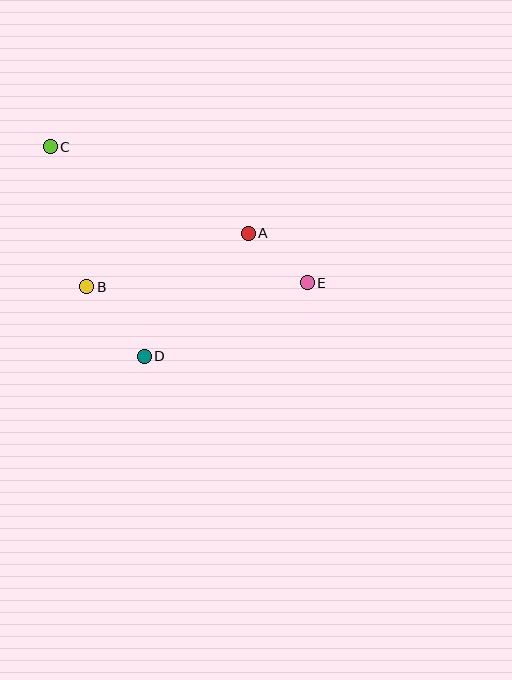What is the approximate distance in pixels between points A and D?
The distance between A and D is approximately 161 pixels.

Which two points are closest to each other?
Points A and E are closest to each other.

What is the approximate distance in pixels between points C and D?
The distance between C and D is approximately 229 pixels.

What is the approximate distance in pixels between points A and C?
The distance between A and C is approximately 216 pixels.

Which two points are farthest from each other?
Points C and E are farthest from each other.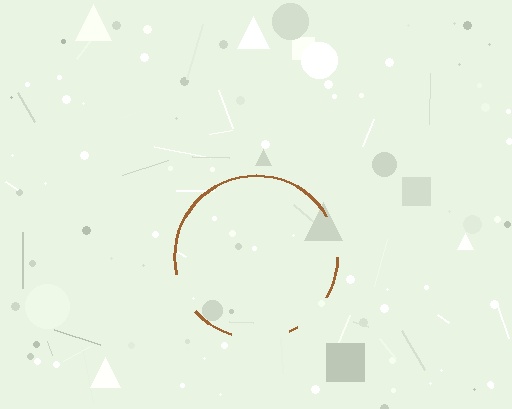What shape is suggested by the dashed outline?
The dashed outline suggests a circle.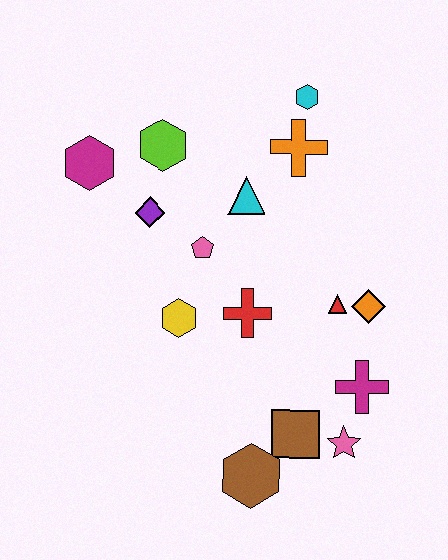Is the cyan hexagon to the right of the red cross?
Yes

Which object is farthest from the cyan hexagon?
The brown hexagon is farthest from the cyan hexagon.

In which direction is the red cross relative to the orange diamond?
The red cross is to the left of the orange diamond.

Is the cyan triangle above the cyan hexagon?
No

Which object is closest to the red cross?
The yellow hexagon is closest to the red cross.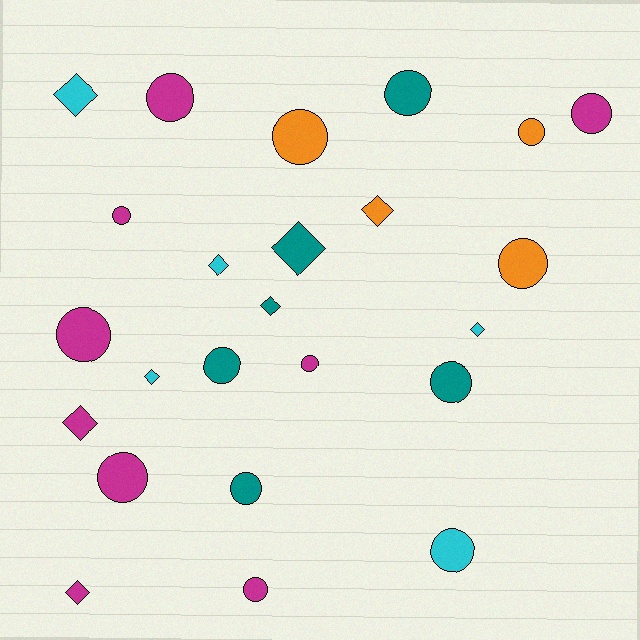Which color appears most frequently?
Magenta, with 9 objects.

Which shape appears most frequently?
Circle, with 15 objects.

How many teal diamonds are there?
There are 2 teal diamonds.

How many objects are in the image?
There are 24 objects.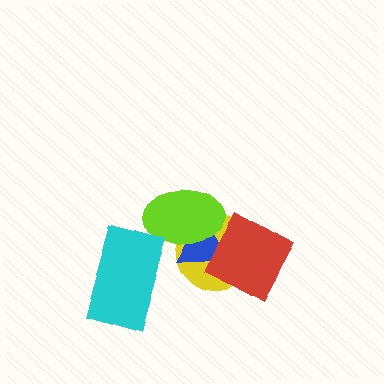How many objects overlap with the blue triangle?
3 objects overlap with the blue triangle.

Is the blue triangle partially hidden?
Yes, it is partially covered by another shape.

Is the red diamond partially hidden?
Yes, it is partially covered by another shape.